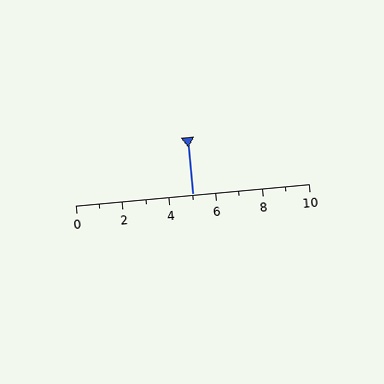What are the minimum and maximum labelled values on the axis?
The axis runs from 0 to 10.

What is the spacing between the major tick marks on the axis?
The major ticks are spaced 2 apart.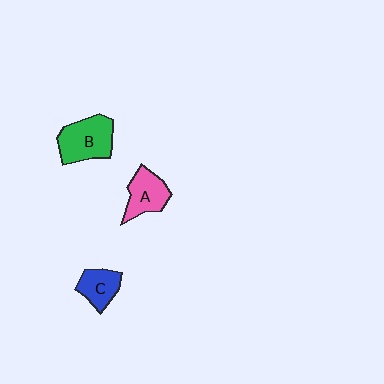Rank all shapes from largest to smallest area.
From largest to smallest: B (green), A (pink), C (blue).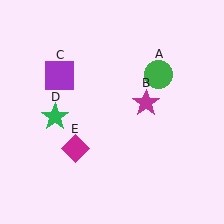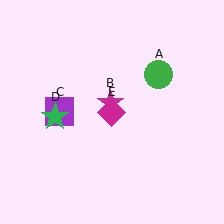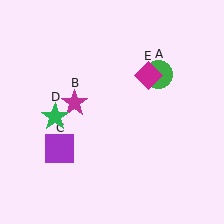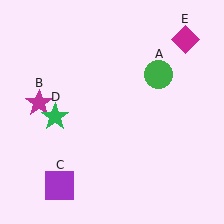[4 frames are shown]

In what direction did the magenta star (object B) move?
The magenta star (object B) moved left.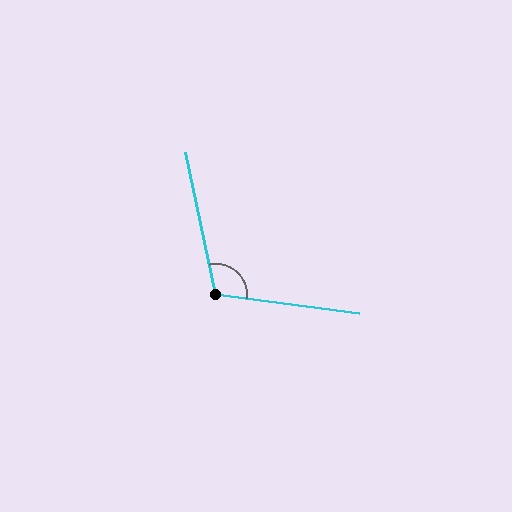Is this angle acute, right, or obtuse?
It is obtuse.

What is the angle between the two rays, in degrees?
Approximately 110 degrees.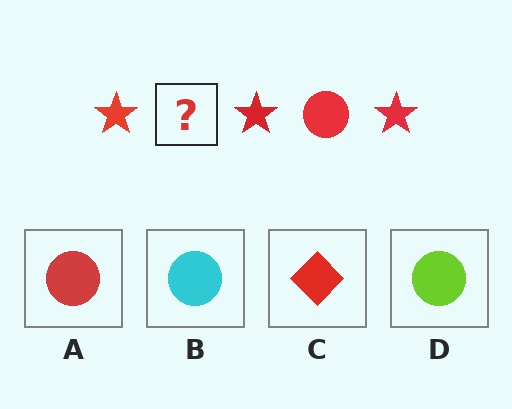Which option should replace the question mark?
Option A.